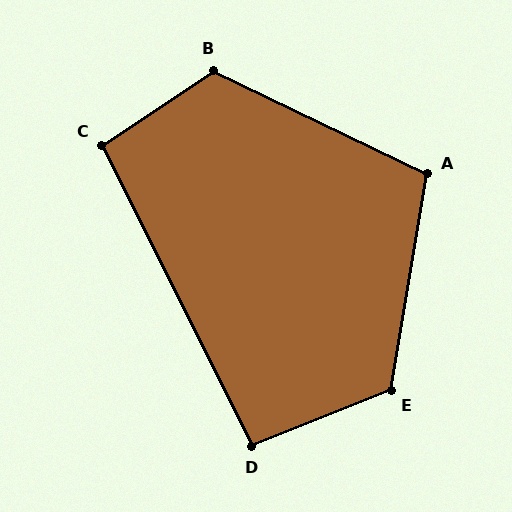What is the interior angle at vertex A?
Approximately 106 degrees (obtuse).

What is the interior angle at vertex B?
Approximately 121 degrees (obtuse).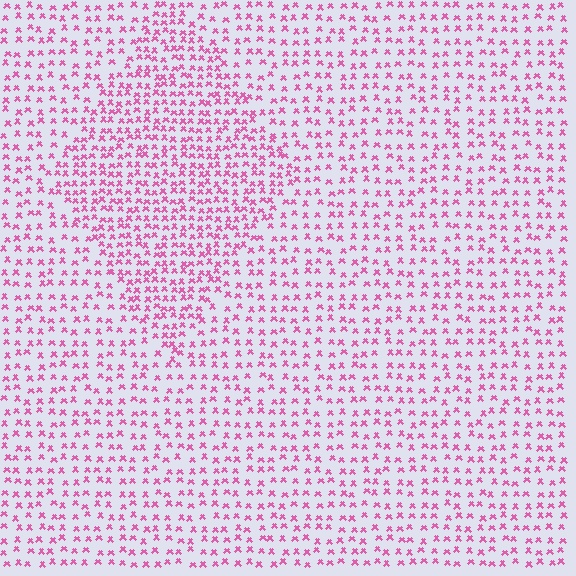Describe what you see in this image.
The image contains small pink elements arranged at two different densities. A diamond-shaped region is visible where the elements are more densely packed than the surrounding area.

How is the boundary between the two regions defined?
The boundary is defined by a change in element density (approximately 1.7x ratio). All elements are the same color, size, and shape.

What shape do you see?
I see a diamond.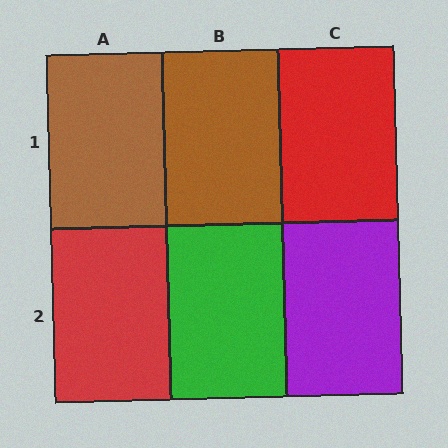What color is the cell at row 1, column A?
Brown.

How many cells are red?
2 cells are red.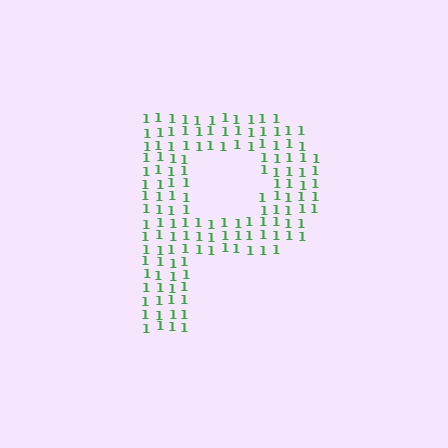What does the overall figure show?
The overall figure shows the letter P.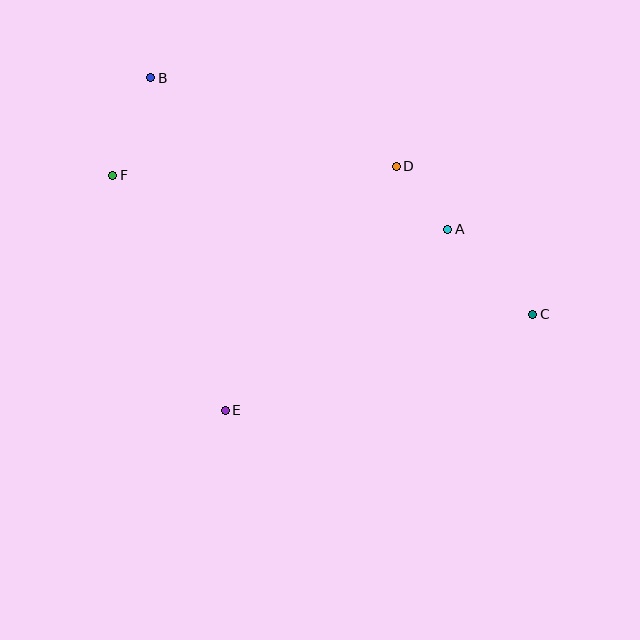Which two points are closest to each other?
Points A and D are closest to each other.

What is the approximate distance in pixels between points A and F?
The distance between A and F is approximately 340 pixels.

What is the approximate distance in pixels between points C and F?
The distance between C and F is approximately 443 pixels.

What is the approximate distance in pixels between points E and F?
The distance between E and F is approximately 261 pixels.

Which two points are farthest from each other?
Points B and C are farthest from each other.